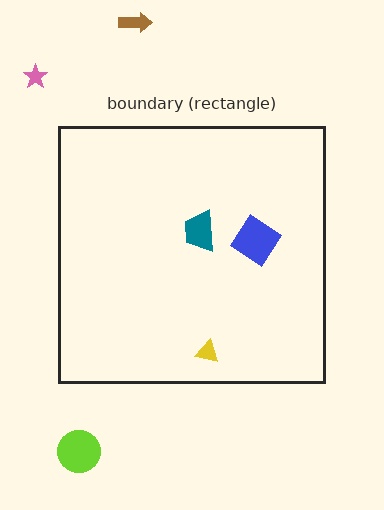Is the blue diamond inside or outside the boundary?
Inside.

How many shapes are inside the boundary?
3 inside, 3 outside.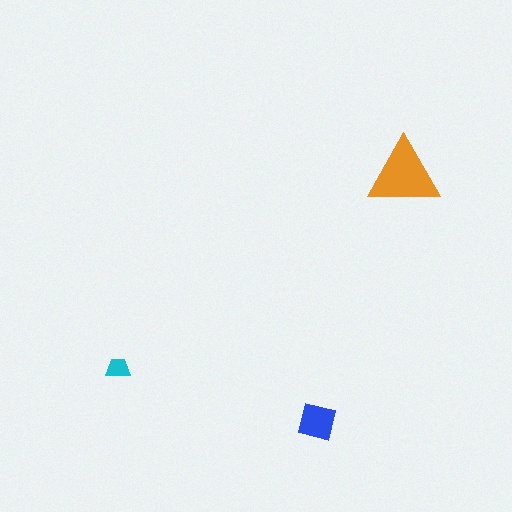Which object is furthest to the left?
The cyan trapezoid is leftmost.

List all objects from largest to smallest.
The orange triangle, the blue square, the cyan trapezoid.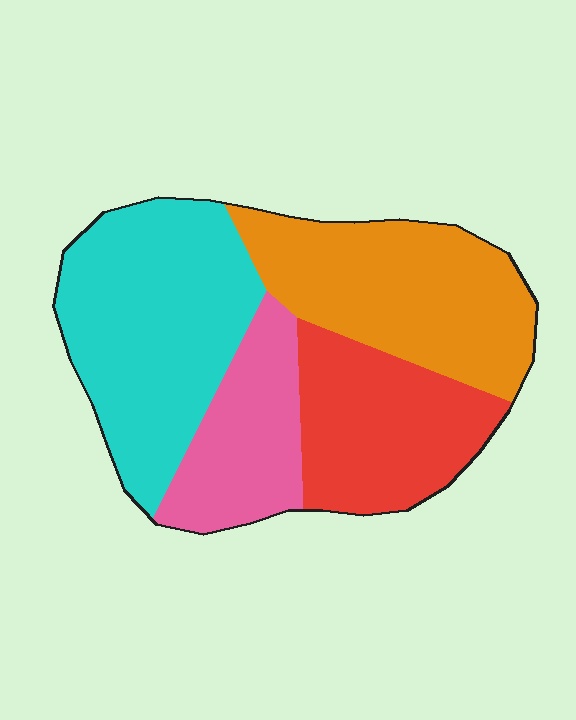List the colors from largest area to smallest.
From largest to smallest: cyan, orange, red, pink.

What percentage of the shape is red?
Red takes up between a sixth and a third of the shape.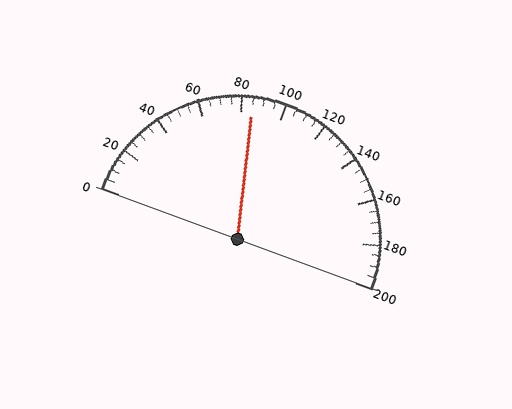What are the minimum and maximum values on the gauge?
The gauge ranges from 0 to 200.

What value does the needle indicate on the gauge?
The needle indicates approximately 85.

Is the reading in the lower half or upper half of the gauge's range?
The reading is in the lower half of the range (0 to 200).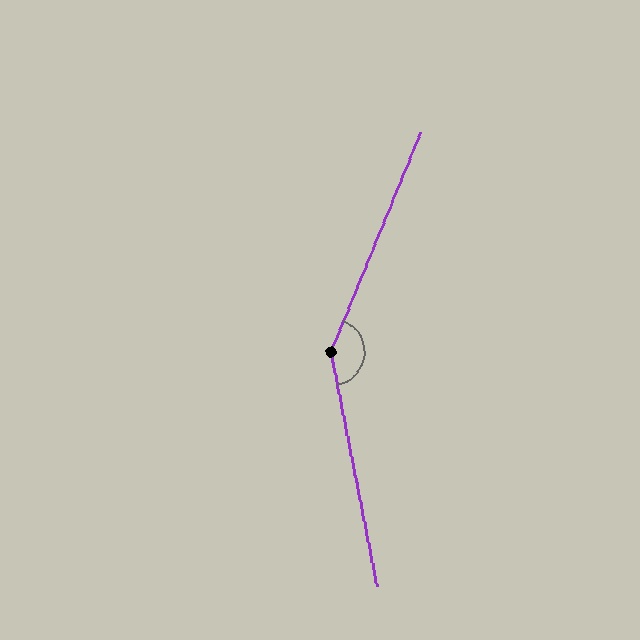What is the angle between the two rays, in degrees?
Approximately 147 degrees.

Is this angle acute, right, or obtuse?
It is obtuse.